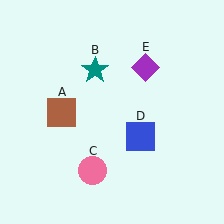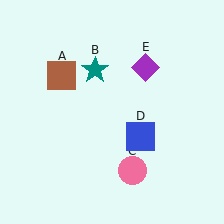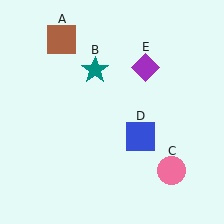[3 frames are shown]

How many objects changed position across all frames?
2 objects changed position: brown square (object A), pink circle (object C).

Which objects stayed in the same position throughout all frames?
Teal star (object B) and blue square (object D) and purple diamond (object E) remained stationary.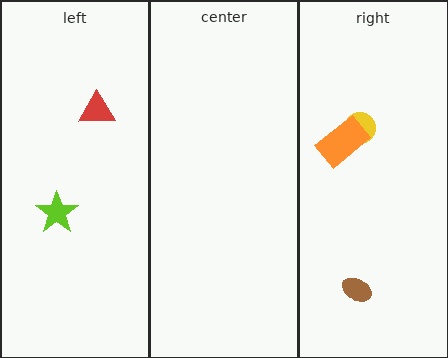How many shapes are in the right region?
3.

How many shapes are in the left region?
2.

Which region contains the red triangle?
The left region.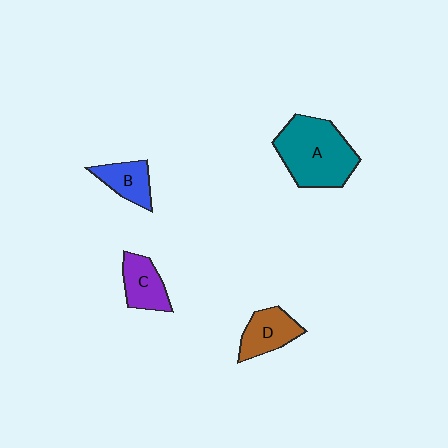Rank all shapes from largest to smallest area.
From largest to smallest: A (teal), D (brown), C (purple), B (blue).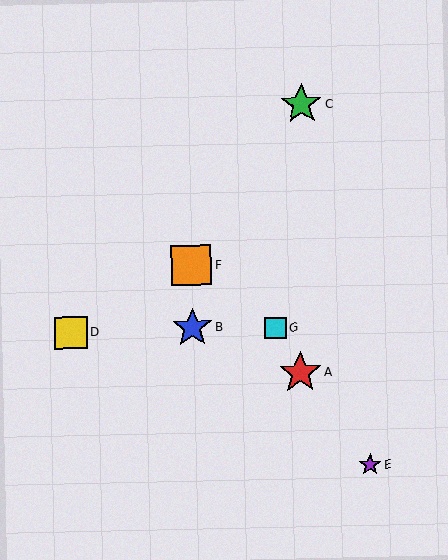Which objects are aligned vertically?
Objects B, F are aligned vertically.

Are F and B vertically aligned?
Yes, both are at x≈191.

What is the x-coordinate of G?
Object G is at x≈276.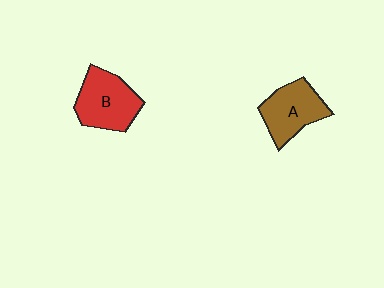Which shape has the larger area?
Shape B (red).